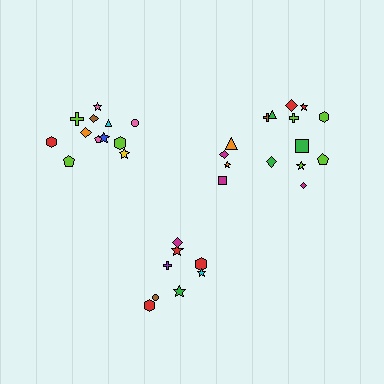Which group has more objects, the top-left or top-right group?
The top-right group.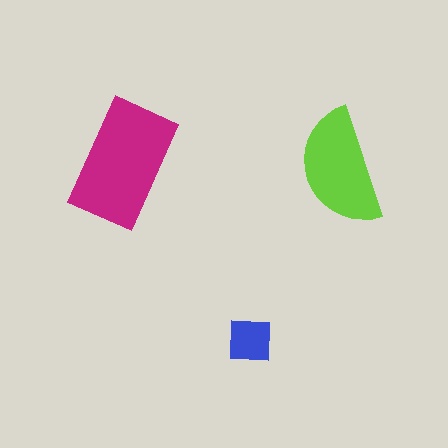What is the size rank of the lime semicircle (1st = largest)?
2nd.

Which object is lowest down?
The blue square is bottommost.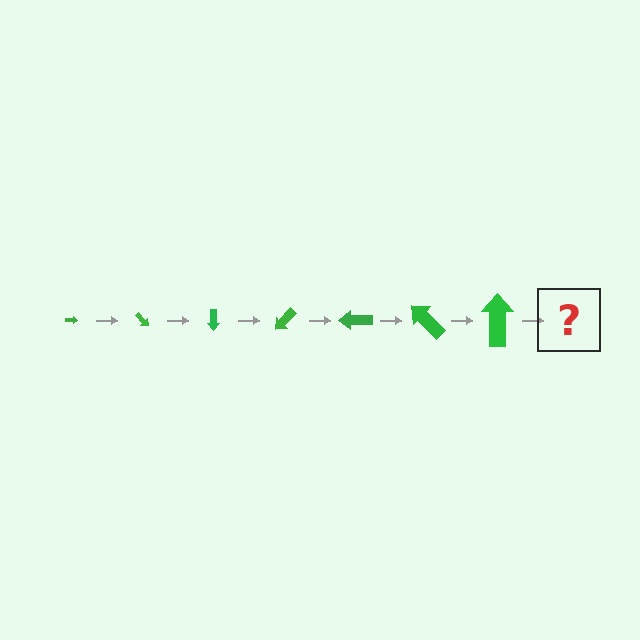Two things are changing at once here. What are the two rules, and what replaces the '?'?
The two rules are that the arrow grows larger each step and it rotates 45 degrees each step. The '?' should be an arrow, larger than the previous one and rotated 315 degrees from the start.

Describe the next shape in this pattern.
It should be an arrow, larger than the previous one and rotated 315 degrees from the start.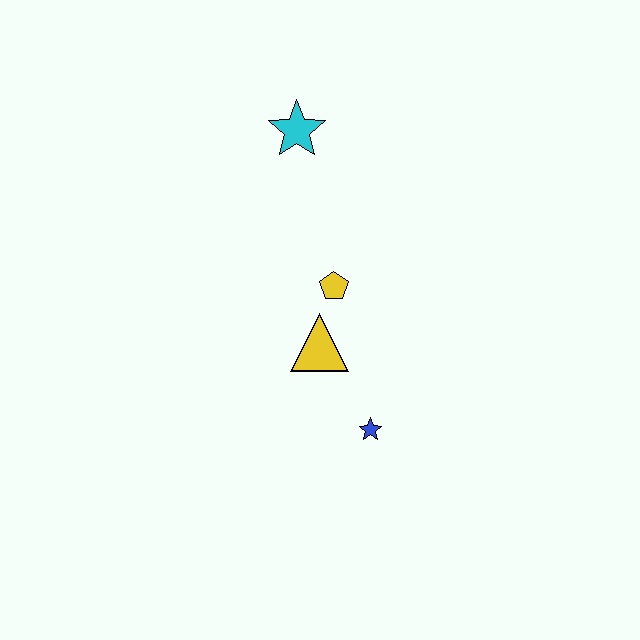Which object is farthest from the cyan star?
The blue star is farthest from the cyan star.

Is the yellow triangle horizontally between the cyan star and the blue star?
Yes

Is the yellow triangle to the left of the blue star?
Yes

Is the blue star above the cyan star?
No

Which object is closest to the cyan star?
The yellow pentagon is closest to the cyan star.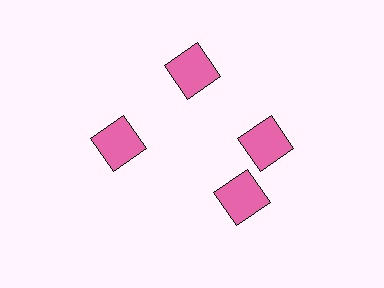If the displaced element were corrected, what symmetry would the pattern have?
It would have 4-fold rotational symmetry — the pattern would map onto itself every 90 degrees.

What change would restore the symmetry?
The symmetry would be restored by rotating it back into even spacing with its neighbors so that all 4 squares sit at equal angles and equal distance from the center.